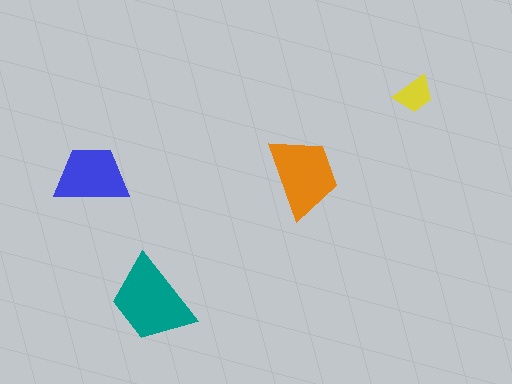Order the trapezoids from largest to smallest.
the teal one, the orange one, the blue one, the yellow one.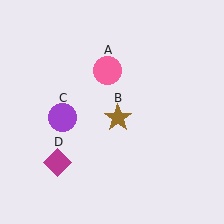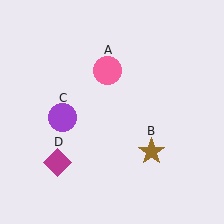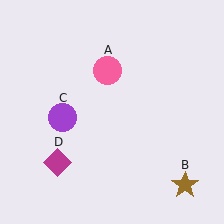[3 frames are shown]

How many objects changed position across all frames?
1 object changed position: brown star (object B).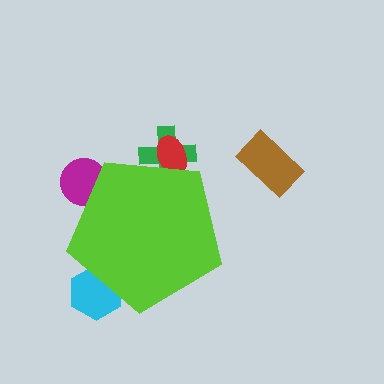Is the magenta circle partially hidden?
Yes, the magenta circle is partially hidden behind the lime pentagon.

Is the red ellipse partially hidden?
Yes, the red ellipse is partially hidden behind the lime pentagon.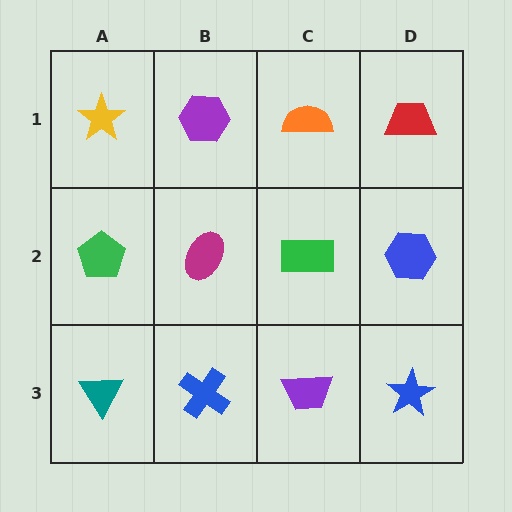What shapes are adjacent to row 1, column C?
A green rectangle (row 2, column C), a purple hexagon (row 1, column B), a red trapezoid (row 1, column D).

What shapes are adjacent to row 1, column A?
A green pentagon (row 2, column A), a purple hexagon (row 1, column B).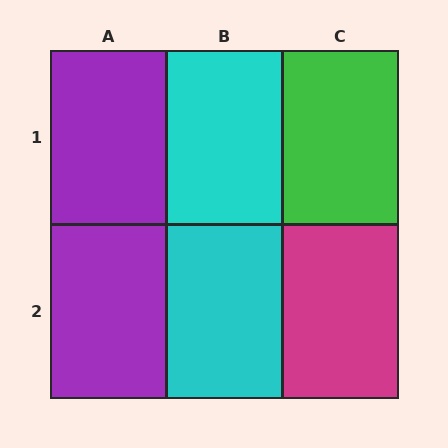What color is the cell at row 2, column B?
Cyan.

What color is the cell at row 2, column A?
Purple.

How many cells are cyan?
2 cells are cyan.